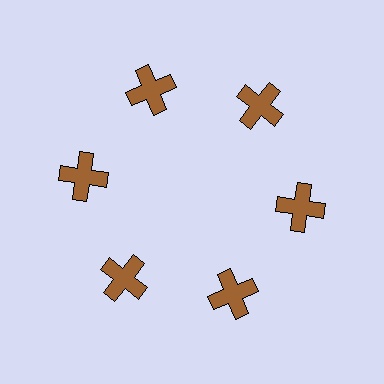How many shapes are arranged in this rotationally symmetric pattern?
There are 6 shapes, arranged in 6 groups of 1.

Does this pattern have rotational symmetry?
Yes, this pattern has 6-fold rotational symmetry. It looks the same after rotating 60 degrees around the center.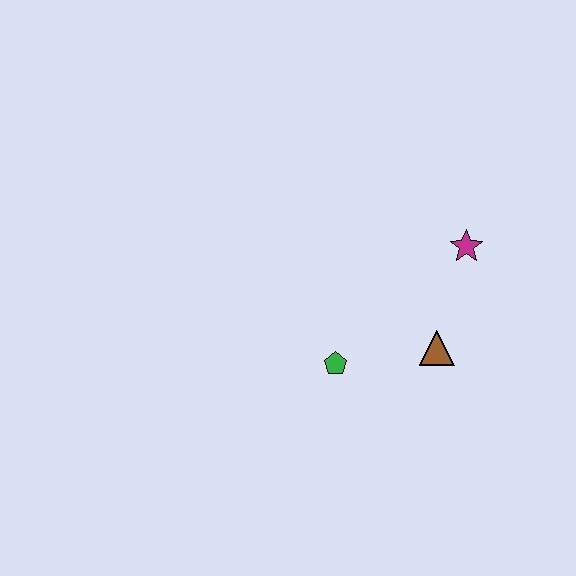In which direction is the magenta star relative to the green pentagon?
The magenta star is to the right of the green pentagon.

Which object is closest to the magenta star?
The brown triangle is closest to the magenta star.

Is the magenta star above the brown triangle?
Yes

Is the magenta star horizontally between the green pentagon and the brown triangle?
No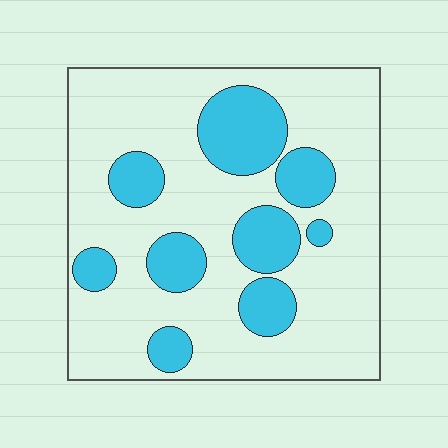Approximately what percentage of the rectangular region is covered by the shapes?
Approximately 25%.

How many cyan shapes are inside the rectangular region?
9.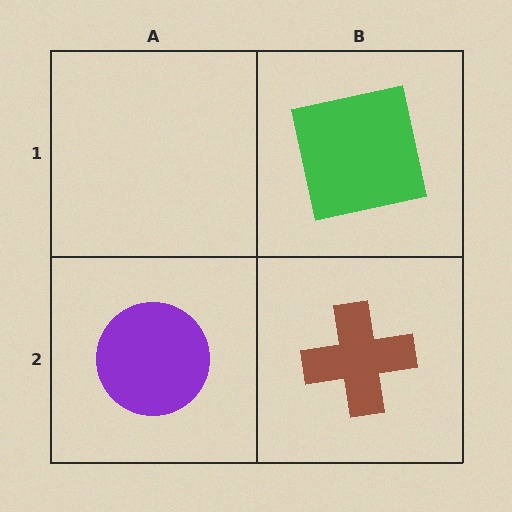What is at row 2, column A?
A purple circle.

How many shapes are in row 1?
1 shape.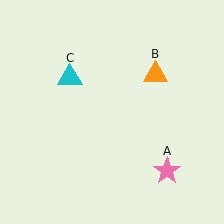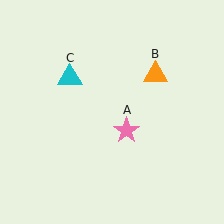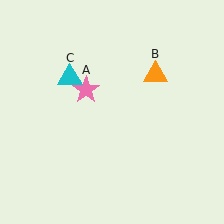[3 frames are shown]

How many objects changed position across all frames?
1 object changed position: pink star (object A).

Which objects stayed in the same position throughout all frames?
Orange triangle (object B) and cyan triangle (object C) remained stationary.